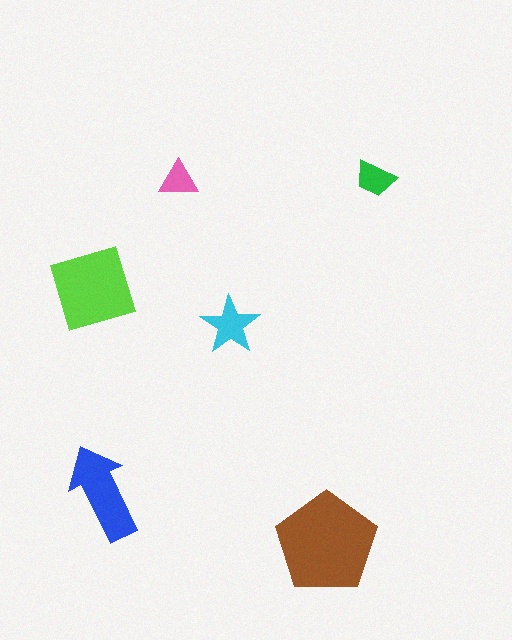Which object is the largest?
The brown pentagon.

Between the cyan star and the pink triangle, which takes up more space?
The cyan star.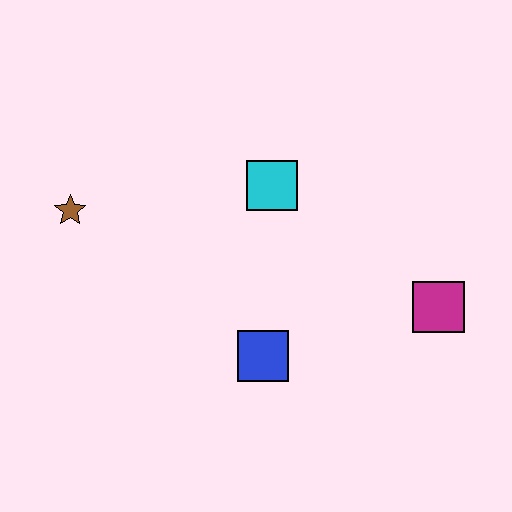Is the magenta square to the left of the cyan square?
No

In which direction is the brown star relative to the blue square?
The brown star is to the left of the blue square.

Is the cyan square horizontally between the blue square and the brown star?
No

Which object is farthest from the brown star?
The magenta square is farthest from the brown star.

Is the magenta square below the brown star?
Yes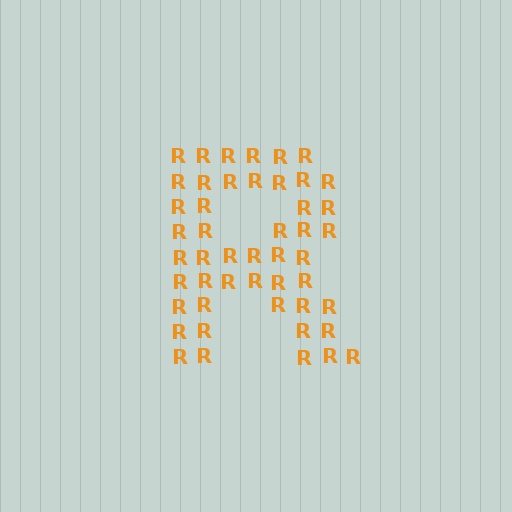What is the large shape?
The large shape is the letter R.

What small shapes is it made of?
It is made of small letter R's.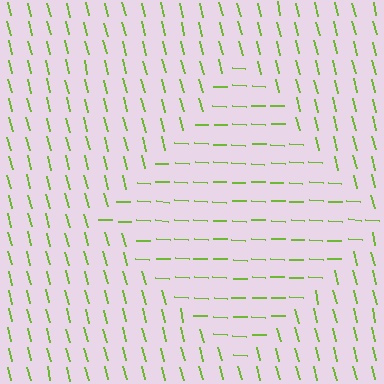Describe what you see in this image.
The image is filled with small lime line segments. A diamond region in the image has lines oriented differently from the surrounding lines, creating a visible texture boundary.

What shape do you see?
I see a diamond.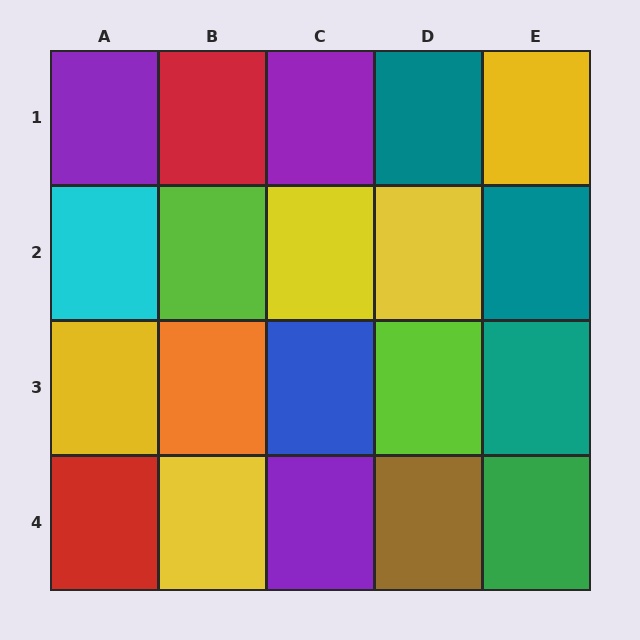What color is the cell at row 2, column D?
Yellow.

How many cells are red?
2 cells are red.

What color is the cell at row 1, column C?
Purple.